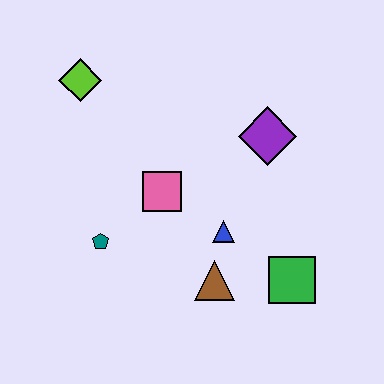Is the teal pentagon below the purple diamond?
Yes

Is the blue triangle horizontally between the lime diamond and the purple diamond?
Yes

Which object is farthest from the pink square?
The green square is farthest from the pink square.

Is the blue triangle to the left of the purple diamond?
Yes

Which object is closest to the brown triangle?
The blue triangle is closest to the brown triangle.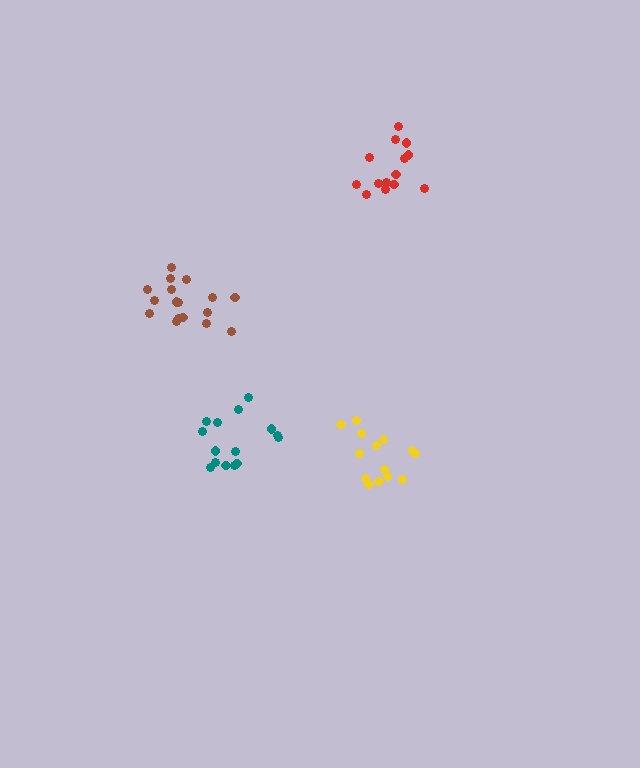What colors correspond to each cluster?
The clusters are colored: teal, brown, yellow, red.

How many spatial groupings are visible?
There are 4 spatial groupings.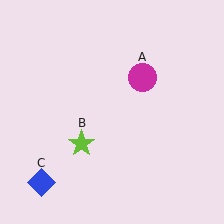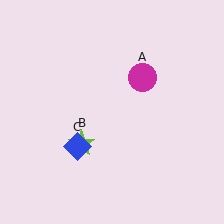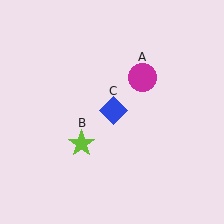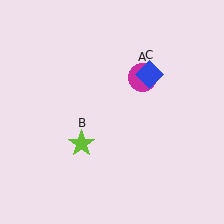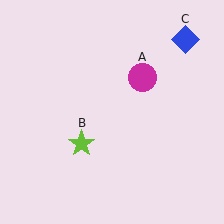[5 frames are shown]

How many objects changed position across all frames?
1 object changed position: blue diamond (object C).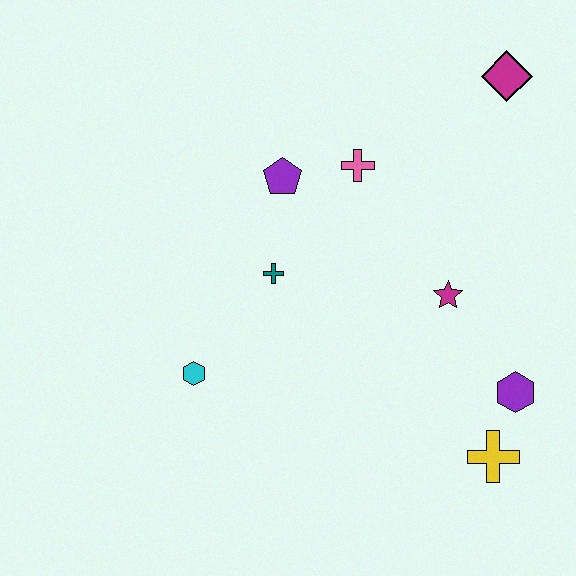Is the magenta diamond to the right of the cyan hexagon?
Yes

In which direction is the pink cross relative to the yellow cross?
The pink cross is above the yellow cross.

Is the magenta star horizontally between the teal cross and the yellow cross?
Yes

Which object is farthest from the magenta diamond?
The cyan hexagon is farthest from the magenta diamond.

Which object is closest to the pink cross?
The purple pentagon is closest to the pink cross.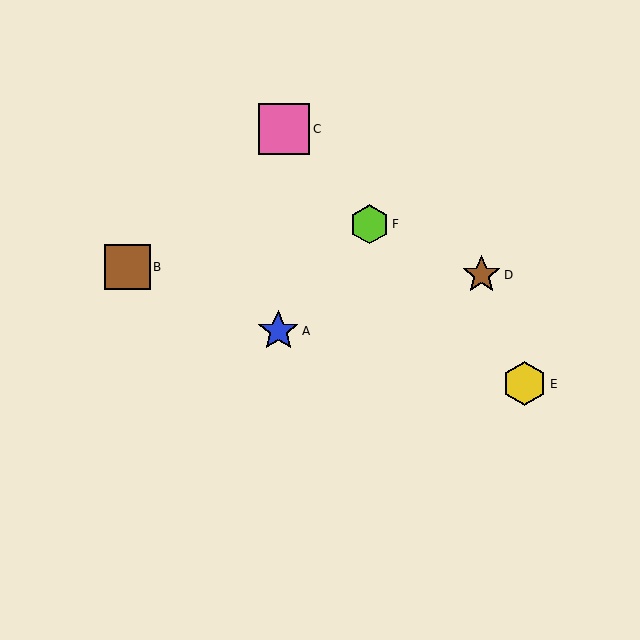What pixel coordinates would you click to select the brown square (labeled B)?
Click at (128, 267) to select the brown square B.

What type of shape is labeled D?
Shape D is a brown star.